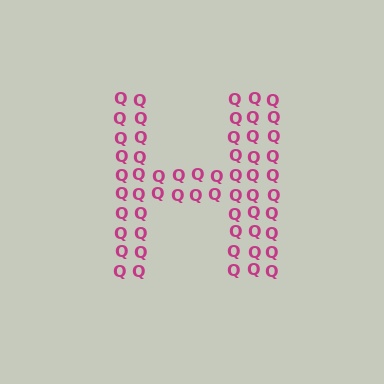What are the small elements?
The small elements are letter Q's.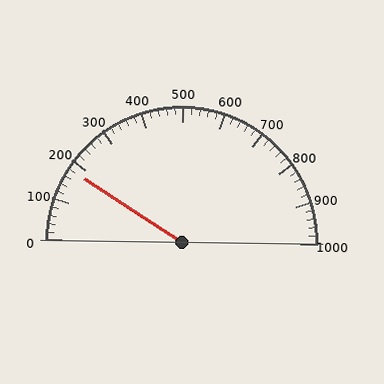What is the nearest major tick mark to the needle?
The nearest major tick mark is 200.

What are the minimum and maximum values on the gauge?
The gauge ranges from 0 to 1000.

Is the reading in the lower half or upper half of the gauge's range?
The reading is in the lower half of the range (0 to 1000).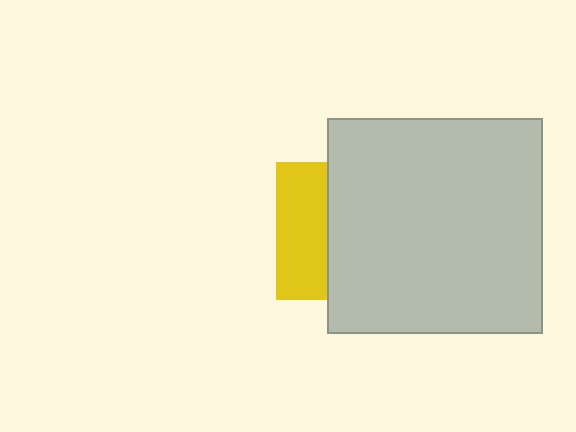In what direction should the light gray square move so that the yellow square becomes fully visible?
The light gray square should move right. That is the shortest direction to clear the overlap and leave the yellow square fully visible.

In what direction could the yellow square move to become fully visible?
The yellow square could move left. That would shift it out from behind the light gray square entirely.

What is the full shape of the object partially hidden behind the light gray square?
The partially hidden object is a yellow square.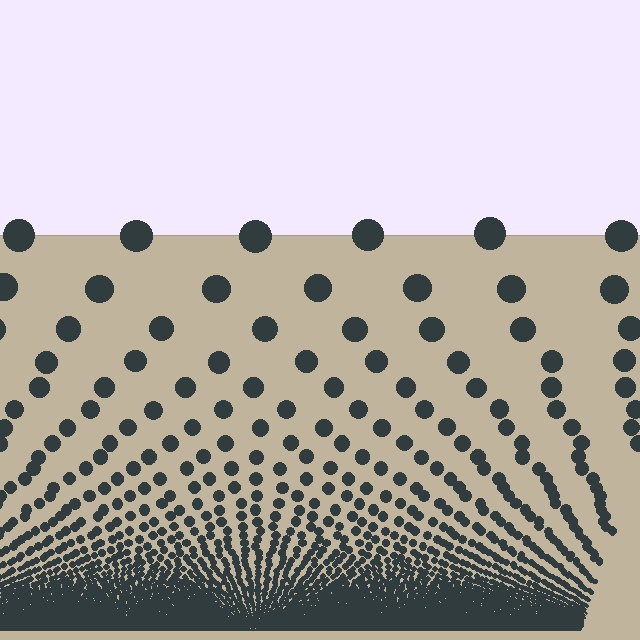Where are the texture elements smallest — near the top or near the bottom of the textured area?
Near the bottom.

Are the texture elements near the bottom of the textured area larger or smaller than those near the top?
Smaller. The gradient is inverted — elements near the bottom are smaller and denser.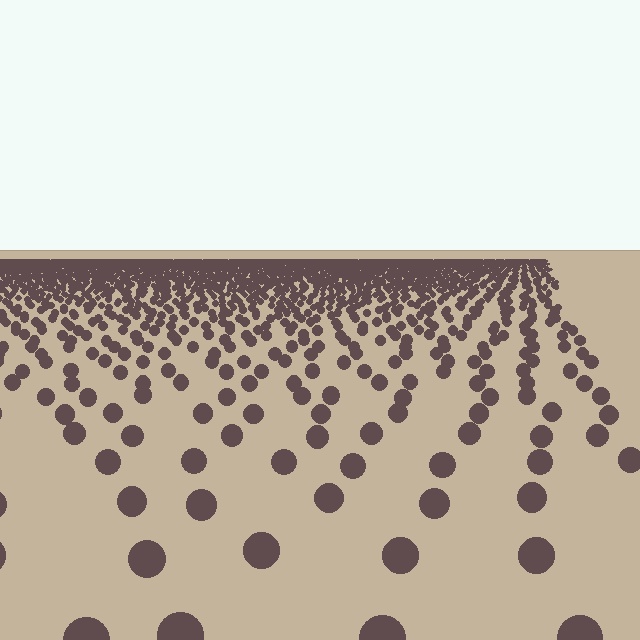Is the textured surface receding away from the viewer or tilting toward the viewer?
The surface is receding away from the viewer. Texture elements get smaller and denser toward the top.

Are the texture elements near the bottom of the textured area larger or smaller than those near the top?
Larger. Near the bottom, elements are closer to the viewer and appear at a bigger on-screen size.